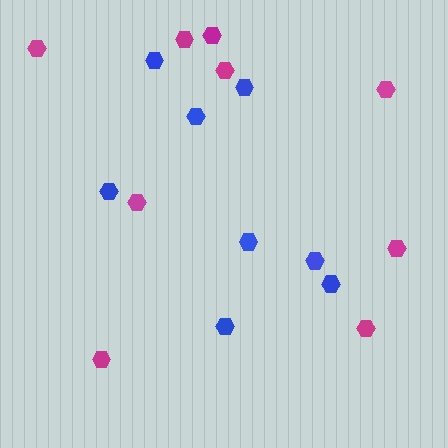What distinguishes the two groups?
There are 2 groups: one group of magenta hexagons (9) and one group of blue hexagons (8).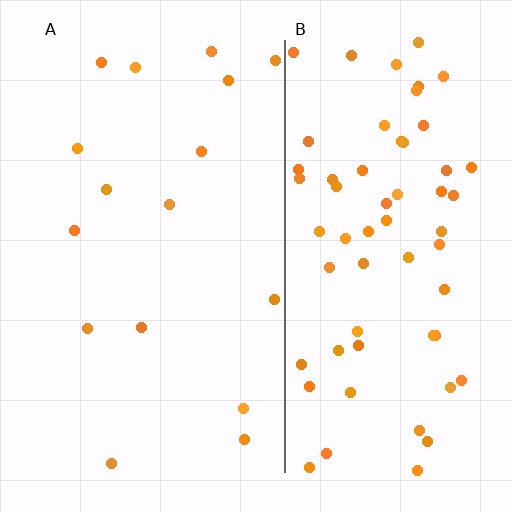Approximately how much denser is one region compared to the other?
Approximately 4.0× — region B over region A.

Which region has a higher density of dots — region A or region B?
B (the right).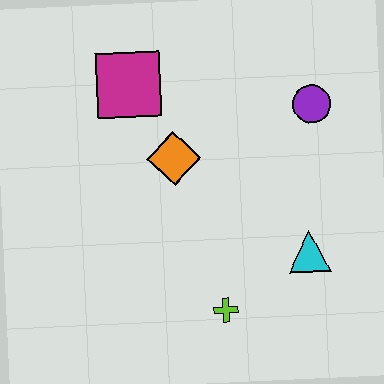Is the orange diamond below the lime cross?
No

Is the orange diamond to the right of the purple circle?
No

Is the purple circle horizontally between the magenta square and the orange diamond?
No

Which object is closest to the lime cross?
The cyan triangle is closest to the lime cross.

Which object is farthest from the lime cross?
The magenta square is farthest from the lime cross.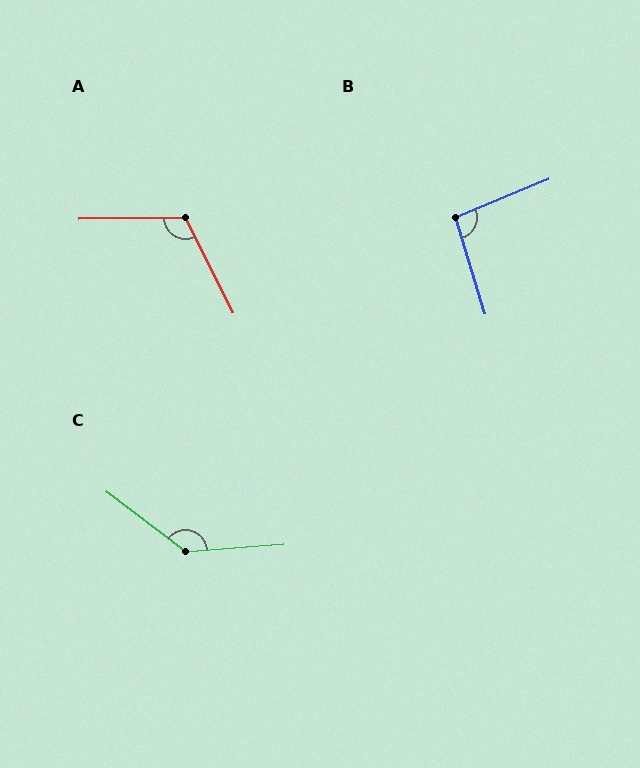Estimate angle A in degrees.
Approximately 116 degrees.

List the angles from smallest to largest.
B (95°), A (116°), C (138°).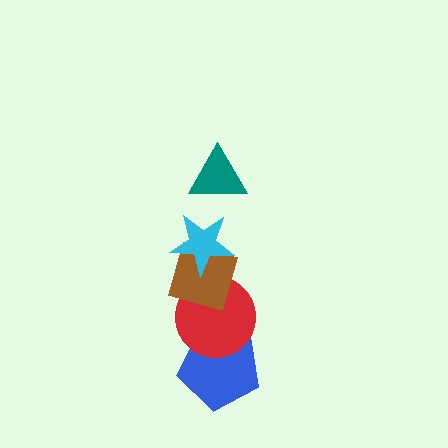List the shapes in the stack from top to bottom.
From top to bottom: the teal triangle, the cyan star, the brown diamond, the red circle, the blue pentagon.